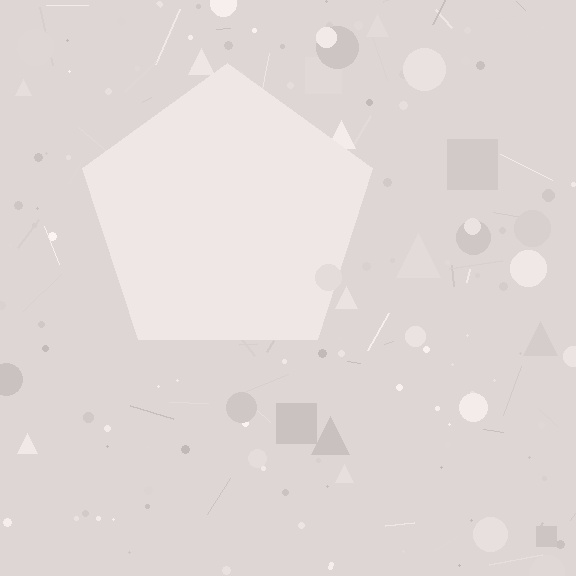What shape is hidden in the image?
A pentagon is hidden in the image.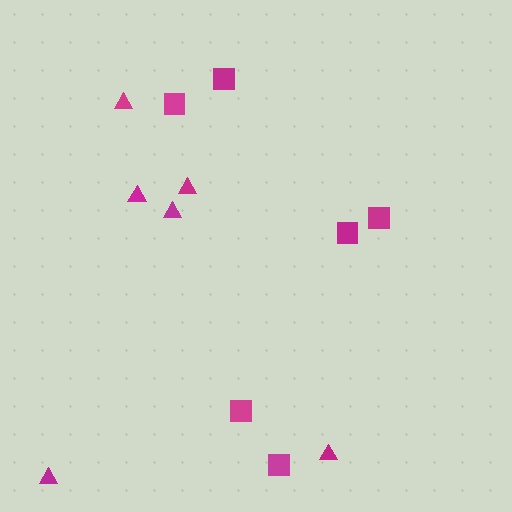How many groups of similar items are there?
There are 2 groups: one group of squares (6) and one group of triangles (6).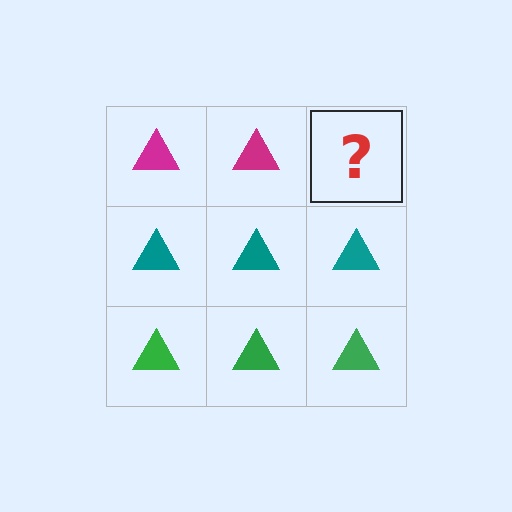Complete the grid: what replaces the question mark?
The question mark should be replaced with a magenta triangle.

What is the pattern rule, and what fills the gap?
The rule is that each row has a consistent color. The gap should be filled with a magenta triangle.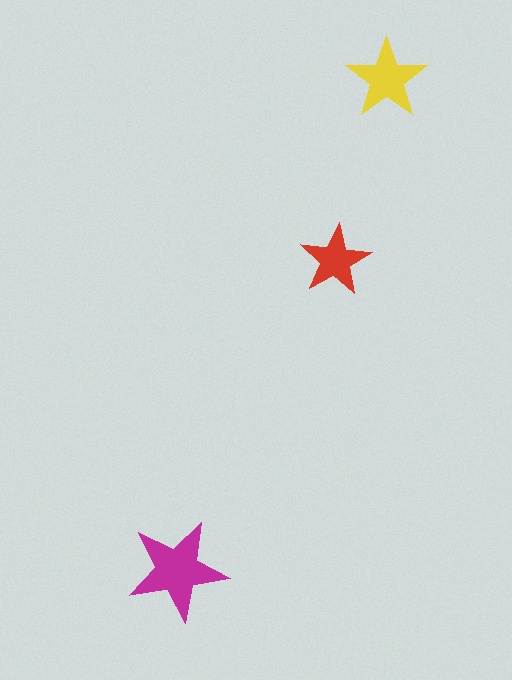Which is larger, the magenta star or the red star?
The magenta one.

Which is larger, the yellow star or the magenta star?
The magenta one.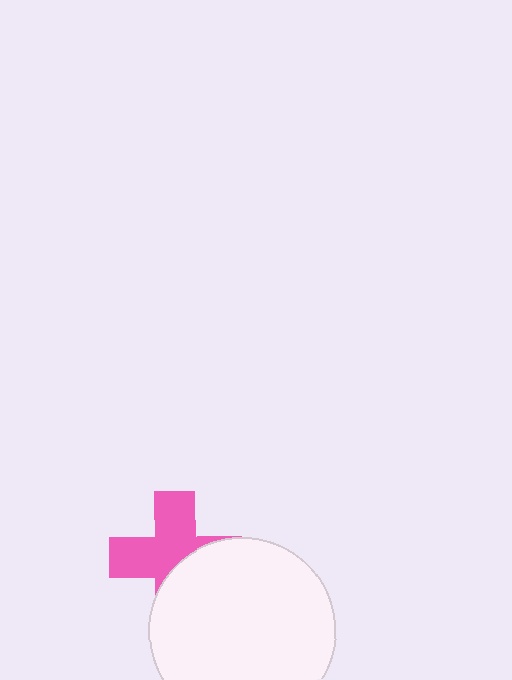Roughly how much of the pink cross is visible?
About half of it is visible (roughly 57%).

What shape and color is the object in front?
The object in front is a white circle.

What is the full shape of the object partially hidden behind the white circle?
The partially hidden object is a pink cross.